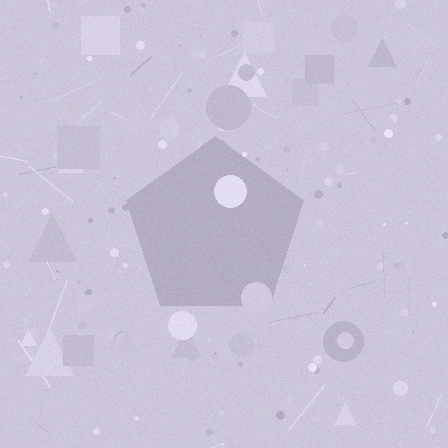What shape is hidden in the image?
A pentagon is hidden in the image.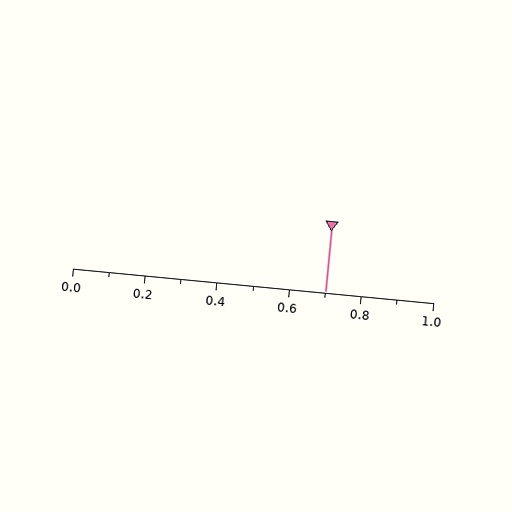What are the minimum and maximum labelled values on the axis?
The axis runs from 0.0 to 1.0.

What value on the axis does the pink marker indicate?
The marker indicates approximately 0.7.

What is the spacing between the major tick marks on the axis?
The major ticks are spaced 0.2 apart.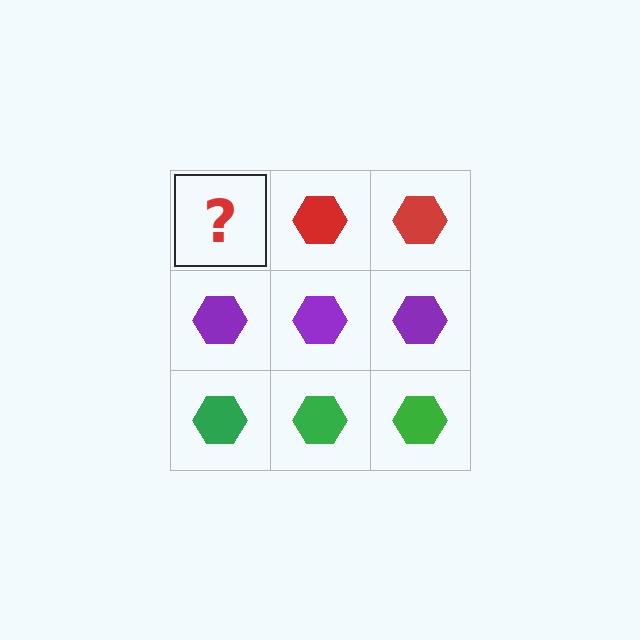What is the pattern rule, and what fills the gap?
The rule is that each row has a consistent color. The gap should be filled with a red hexagon.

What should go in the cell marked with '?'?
The missing cell should contain a red hexagon.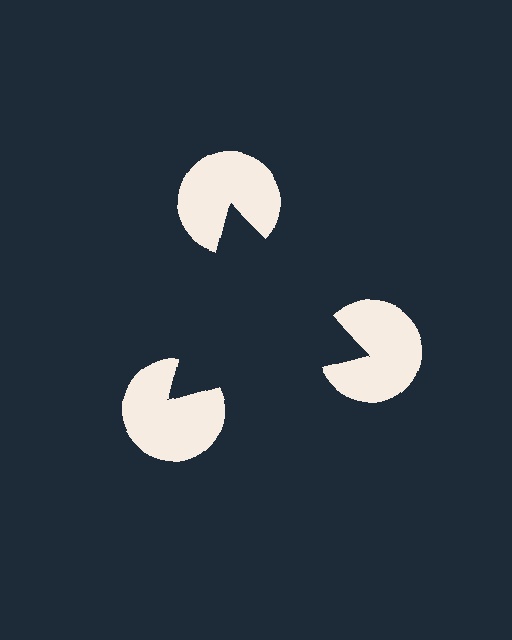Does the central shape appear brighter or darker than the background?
It typically appears slightly darker than the background, even though no actual brightness change is drawn.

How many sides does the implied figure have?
3 sides.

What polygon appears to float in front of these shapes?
An illusory triangle — its edges are inferred from the aligned wedge cuts in the pac-man discs, not physically drawn.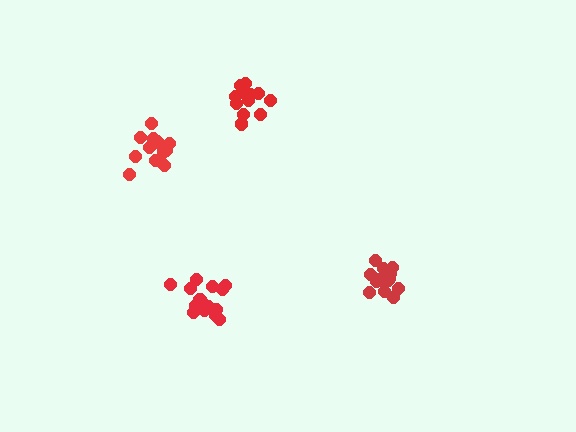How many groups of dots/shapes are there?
There are 4 groups.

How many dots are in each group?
Group 1: 15 dots, Group 2: 15 dots, Group 3: 13 dots, Group 4: 16 dots (59 total).